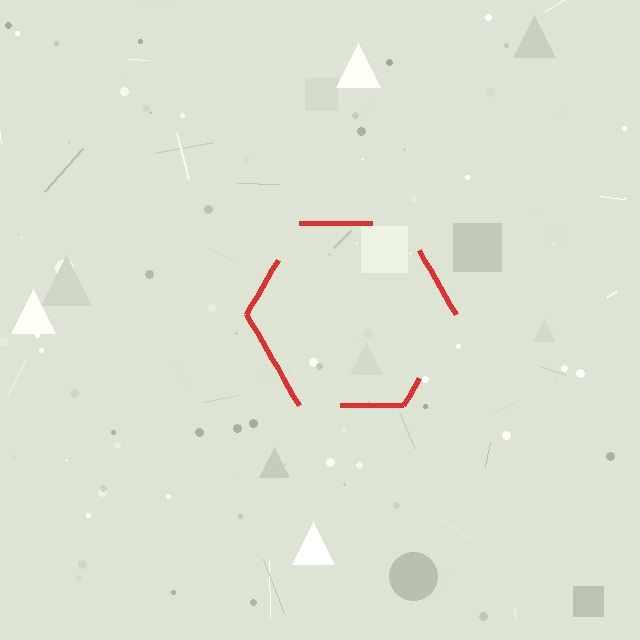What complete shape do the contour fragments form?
The contour fragments form a hexagon.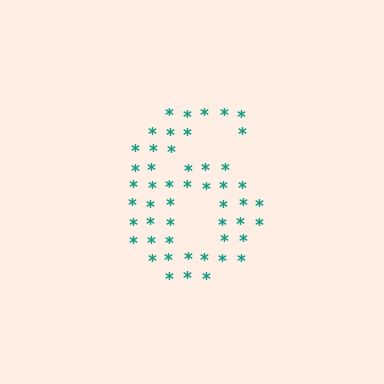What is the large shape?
The large shape is the digit 6.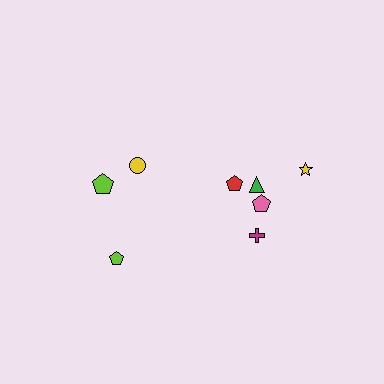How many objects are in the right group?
There are 5 objects.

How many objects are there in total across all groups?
There are 8 objects.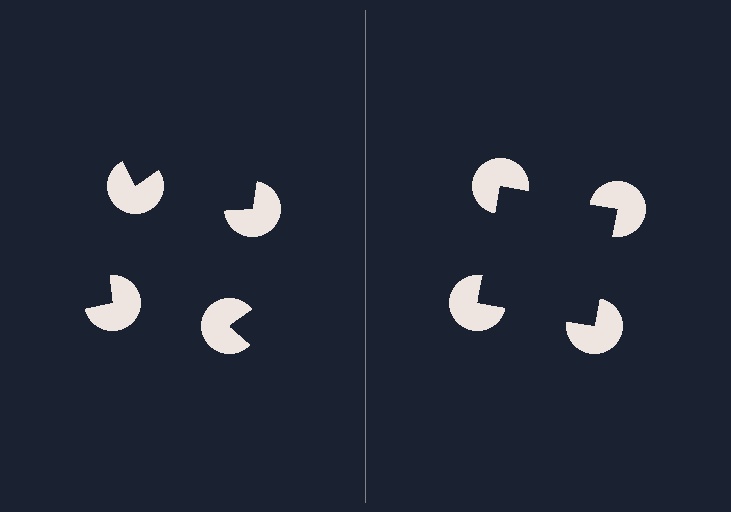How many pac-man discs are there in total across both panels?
8 — 4 on each side.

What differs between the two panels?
The pac-man discs are positioned identically on both sides; only the wedge orientations differ. On the right they align to a square; on the left they are misaligned.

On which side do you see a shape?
An illusory square appears on the right side. On the left side the wedge cuts are rotated, so no coherent shape forms.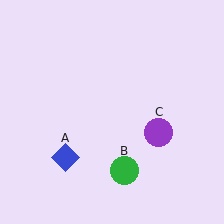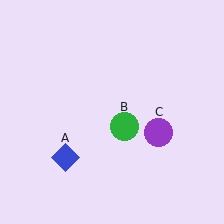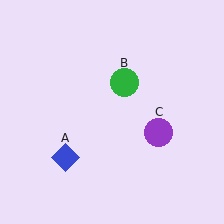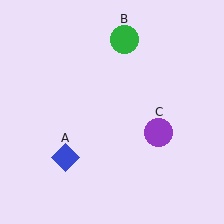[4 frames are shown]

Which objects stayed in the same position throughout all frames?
Blue diamond (object A) and purple circle (object C) remained stationary.